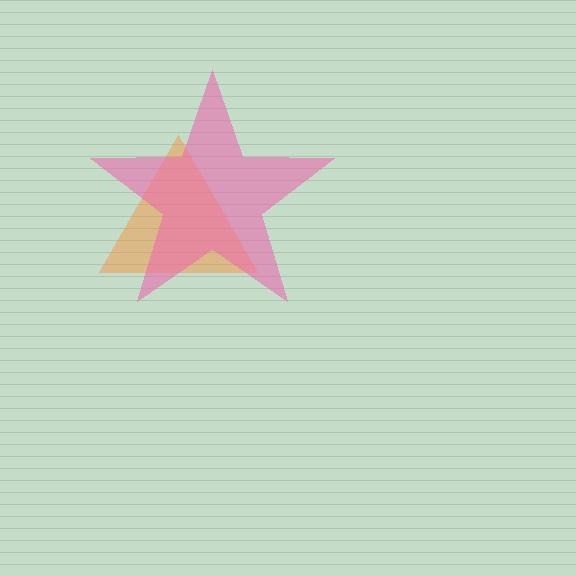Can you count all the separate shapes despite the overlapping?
Yes, there are 2 separate shapes.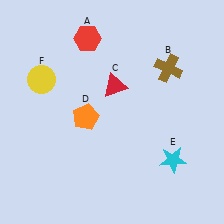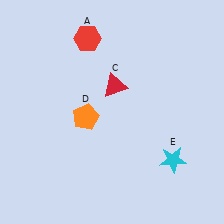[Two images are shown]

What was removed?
The brown cross (B), the yellow circle (F) were removed in Image 2.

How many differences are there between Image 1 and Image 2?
There are 2 differences between the two images.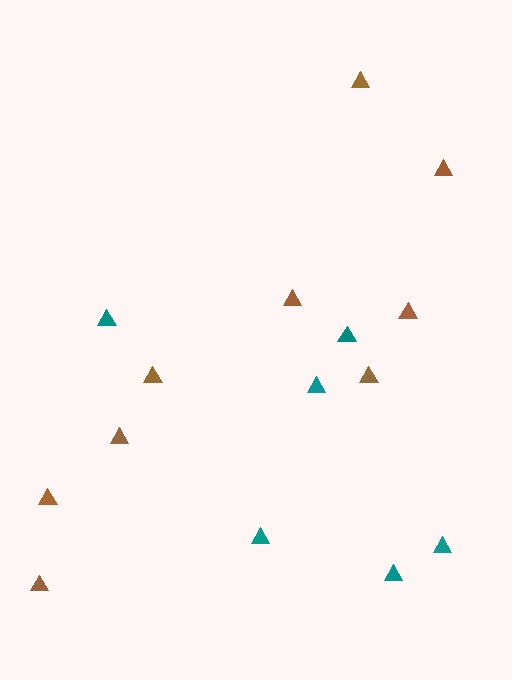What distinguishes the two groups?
There are 2 groups: one group of teal triangles (6) and one group of brown triangles (9).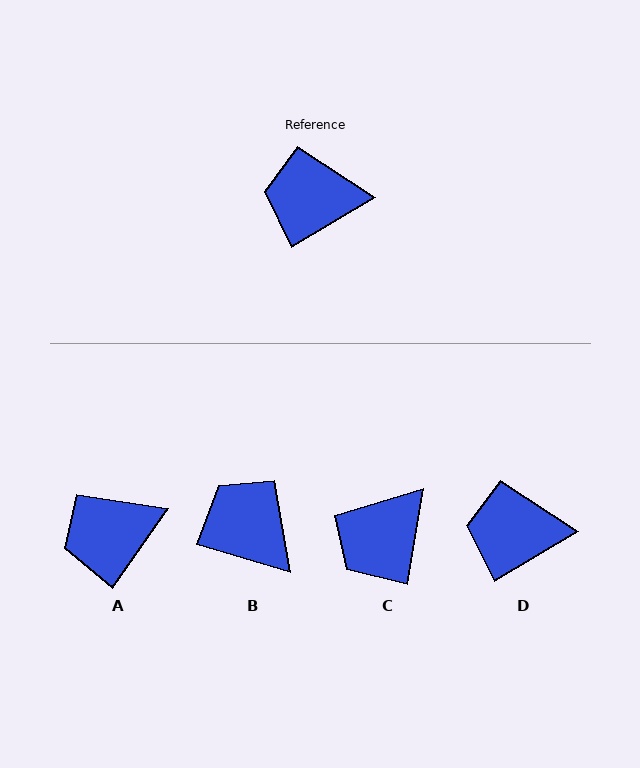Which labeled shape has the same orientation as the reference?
D.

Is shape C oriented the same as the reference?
No, it is off by about 50 degrees.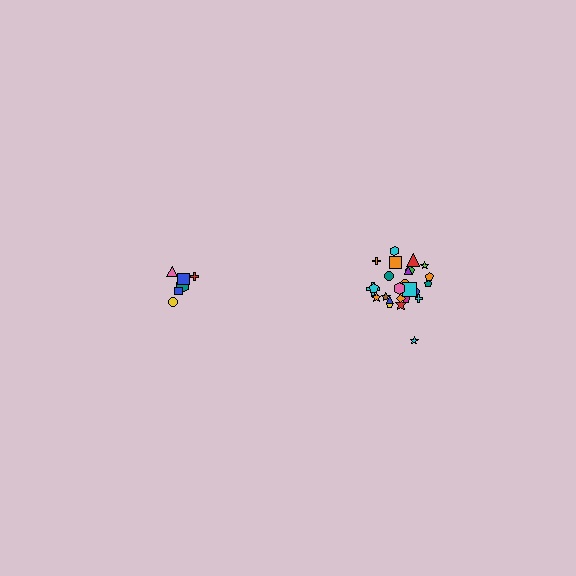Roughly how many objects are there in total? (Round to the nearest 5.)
Roughly 30 objects in total.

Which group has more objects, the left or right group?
The right group.